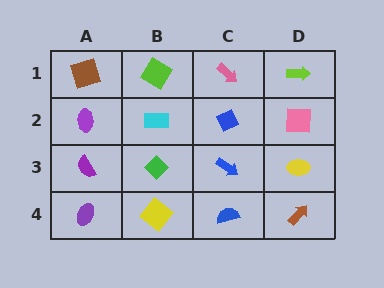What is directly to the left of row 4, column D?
A blue semicircle.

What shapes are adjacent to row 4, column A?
A purple semicircle (row 3, column A), a yellow diamond (row 4, column B).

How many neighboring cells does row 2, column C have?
4.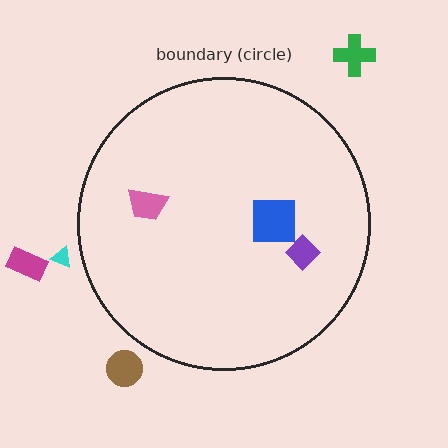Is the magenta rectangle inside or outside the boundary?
Outside.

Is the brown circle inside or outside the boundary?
Outside.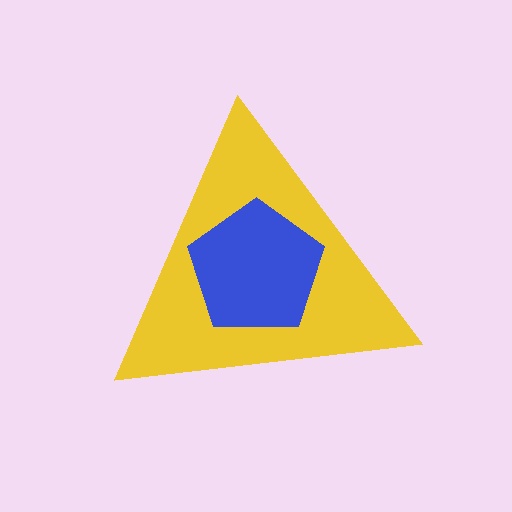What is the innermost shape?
The blue pentagon.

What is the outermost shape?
The yellow triangle.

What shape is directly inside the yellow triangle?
The blue pentagon.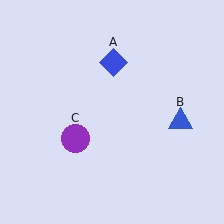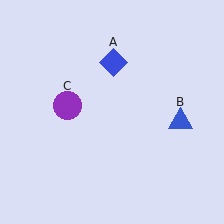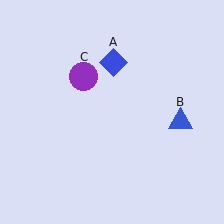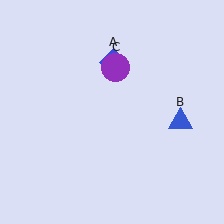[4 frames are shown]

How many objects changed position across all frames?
1 object changed position: purple circle (object C).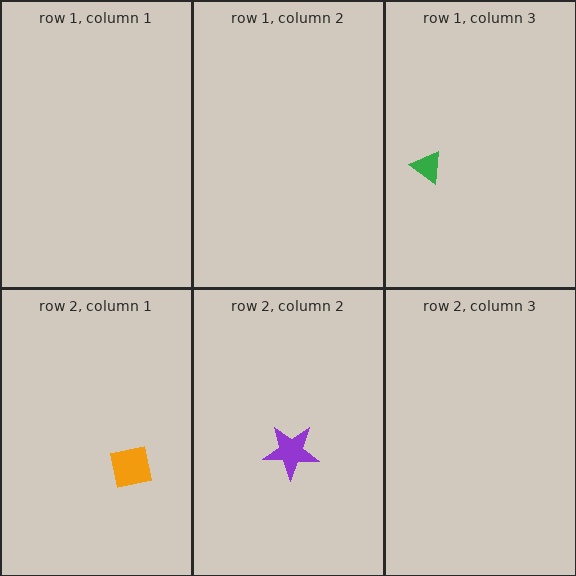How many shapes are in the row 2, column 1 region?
1.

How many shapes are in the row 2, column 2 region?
1.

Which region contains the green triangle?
The row 1, column 3 region.